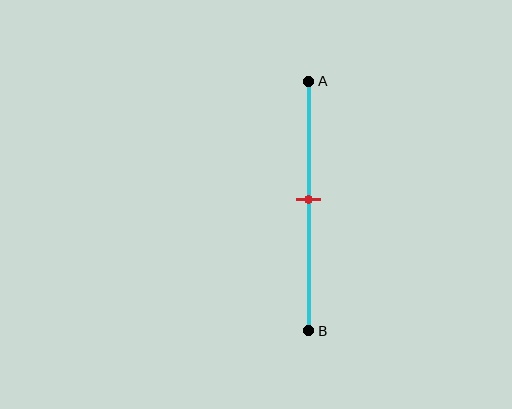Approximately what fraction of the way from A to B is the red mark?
The red mark is approximately 45% of the way from A to B.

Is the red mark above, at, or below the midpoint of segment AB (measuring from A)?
The red mark is approximately at the midpoint of segment AB.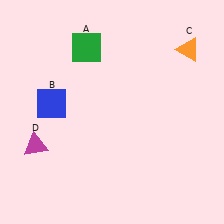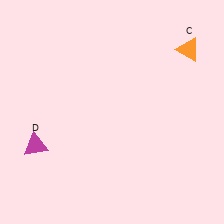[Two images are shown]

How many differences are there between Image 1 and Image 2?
There are 2 differences between the two images.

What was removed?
The blue square (B), the green square (A) were removed in Image 2.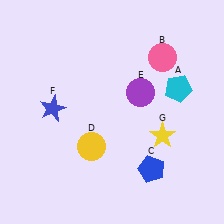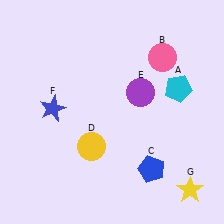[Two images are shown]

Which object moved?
The yellow star (G) moved down.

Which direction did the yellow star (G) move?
The yellow star (G) moved down.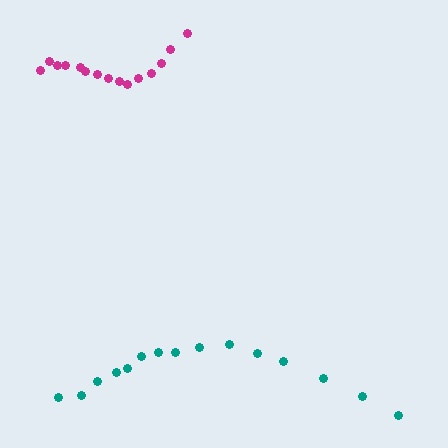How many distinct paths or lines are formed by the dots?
There are 2 distinct paths.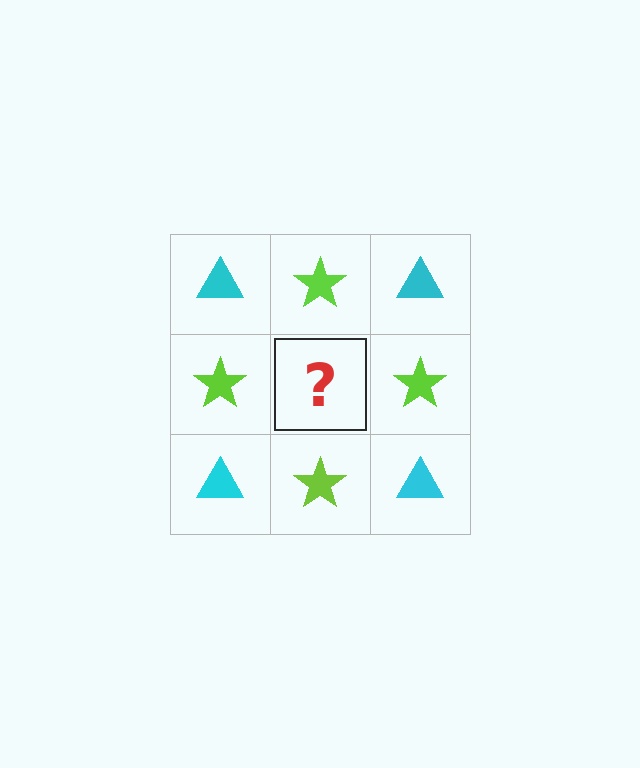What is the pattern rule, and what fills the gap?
The rule is that it alternates cyan triangle and lime star in a checkerboard pattern. The gap should be filled with a cyan triangle.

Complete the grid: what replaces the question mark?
The question mark should be replaced with a cyan triangle.